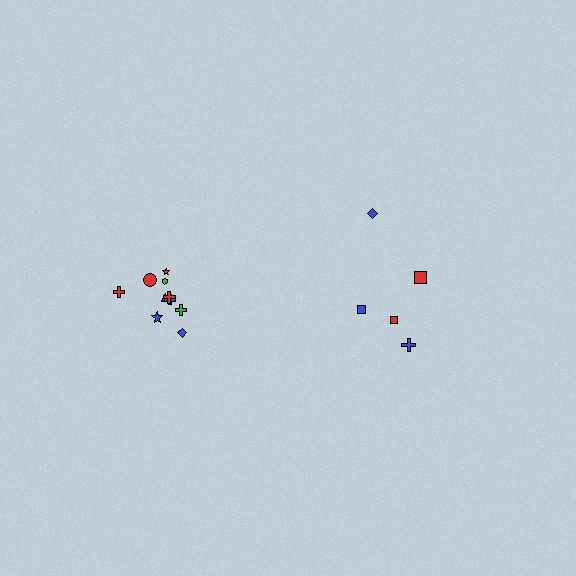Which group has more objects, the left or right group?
The left group.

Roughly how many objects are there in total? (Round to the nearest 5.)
Roughly 15 objects in total.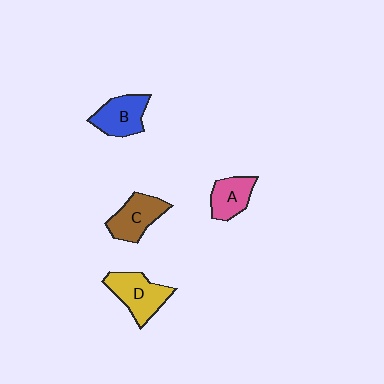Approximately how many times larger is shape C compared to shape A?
Approximately 1.2 times.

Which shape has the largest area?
Shape D (yellow).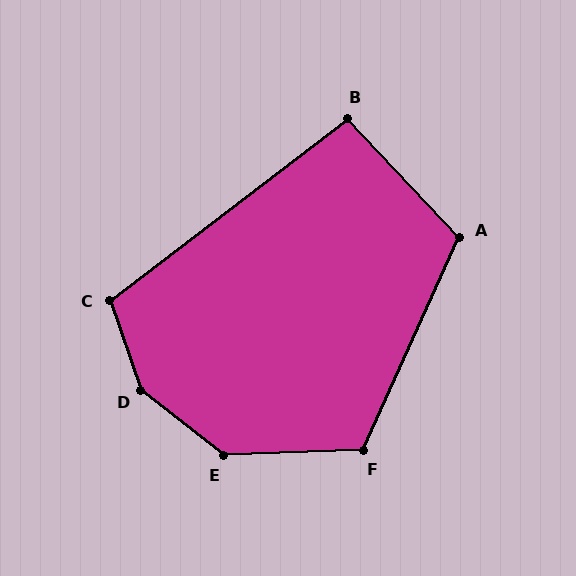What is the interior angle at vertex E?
Approximately 140 degrees (obtuse).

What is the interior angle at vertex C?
Approximately 108 degrees (obtuse).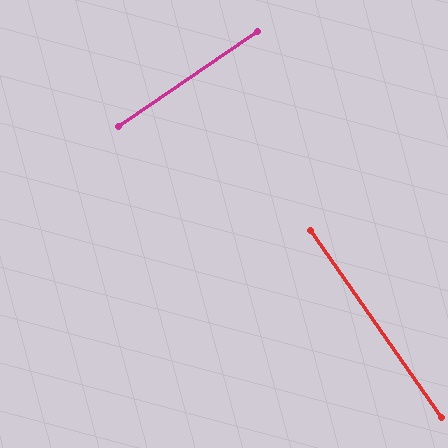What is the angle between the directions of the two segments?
Approximately 89 degrees.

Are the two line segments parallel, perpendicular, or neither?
Perpendicular — they meet at approximately 89°.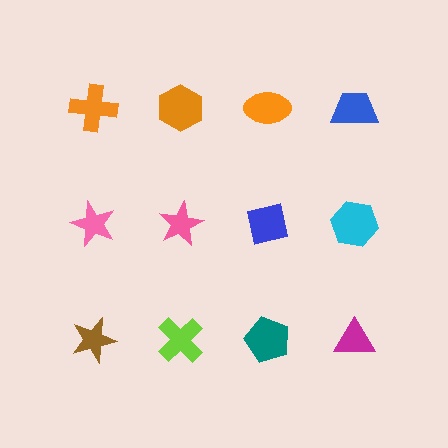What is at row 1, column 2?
An orange hexagon.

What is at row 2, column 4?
A cyan hexagon.